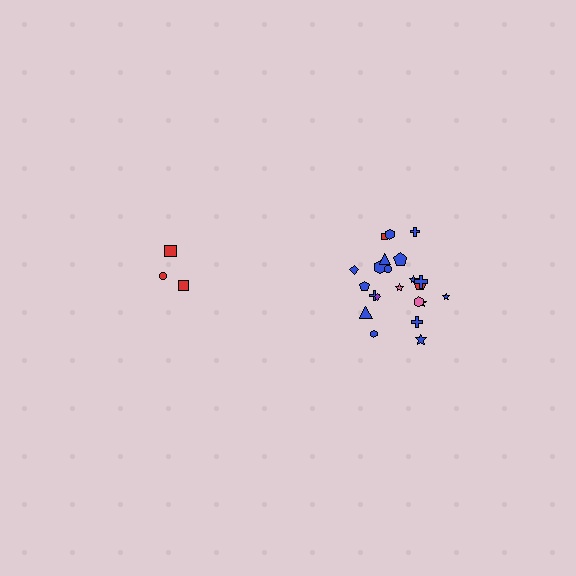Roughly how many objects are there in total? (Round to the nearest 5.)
Roughly 25 objects in total.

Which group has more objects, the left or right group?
The right group.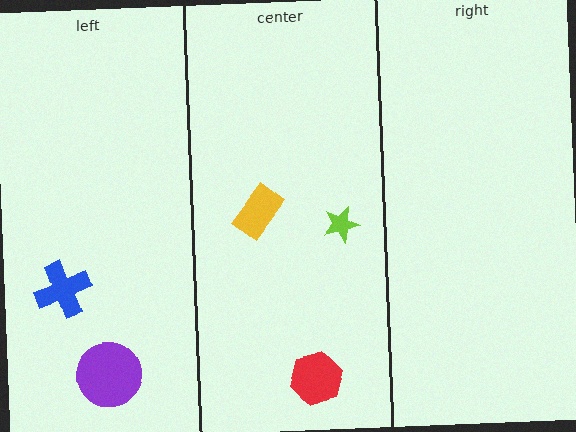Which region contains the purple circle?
The left region.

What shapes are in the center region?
The lime star, the yellow rectangle, the red hexagon.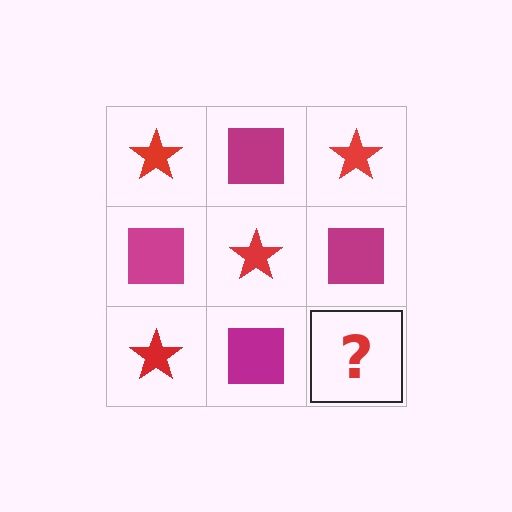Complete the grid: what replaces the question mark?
The question mark should be replaced with a red star.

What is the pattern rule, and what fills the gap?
The rule is that it alternates red star and magenta square in a checkerboard pattern. The gap should be filled with a red star.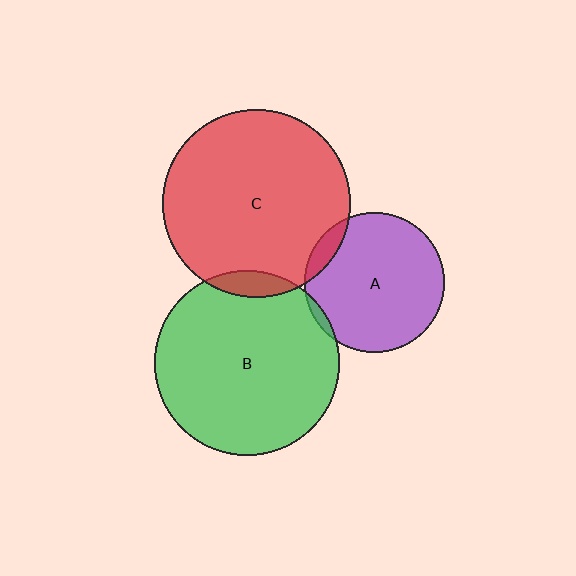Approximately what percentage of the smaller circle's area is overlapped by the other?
Approximately 10%.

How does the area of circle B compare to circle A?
Approximately 1.8 times.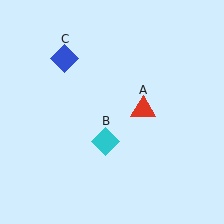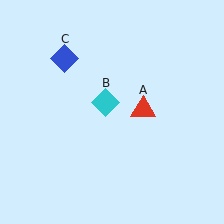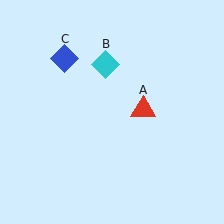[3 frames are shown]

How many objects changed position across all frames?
1 object changed position: cyan diamond (object B).